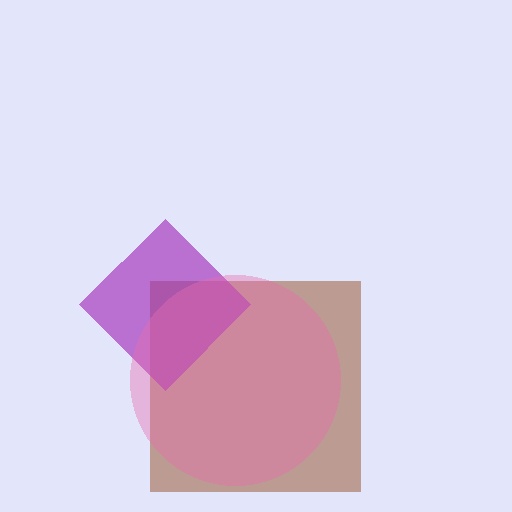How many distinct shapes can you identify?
There are 3 distinct shapes: a brown square, a purple diamond, a pink circle.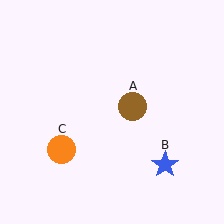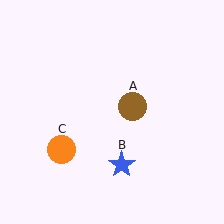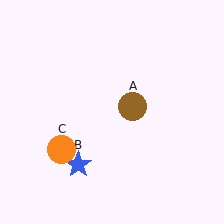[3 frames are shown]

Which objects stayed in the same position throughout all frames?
Brown circle (object A) and orange circle (object C) remained stationary.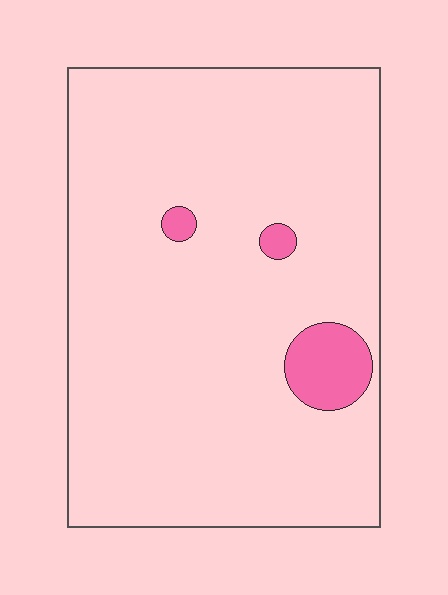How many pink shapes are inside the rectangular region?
3.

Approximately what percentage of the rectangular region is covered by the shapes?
Approximately 5%.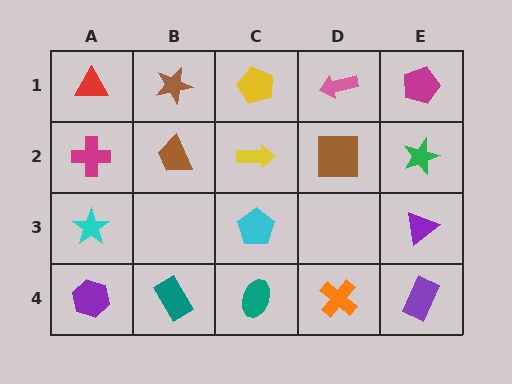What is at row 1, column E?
A magenta pentagon.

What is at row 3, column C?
A cyan pentagon.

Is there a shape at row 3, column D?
No, that cell is empty.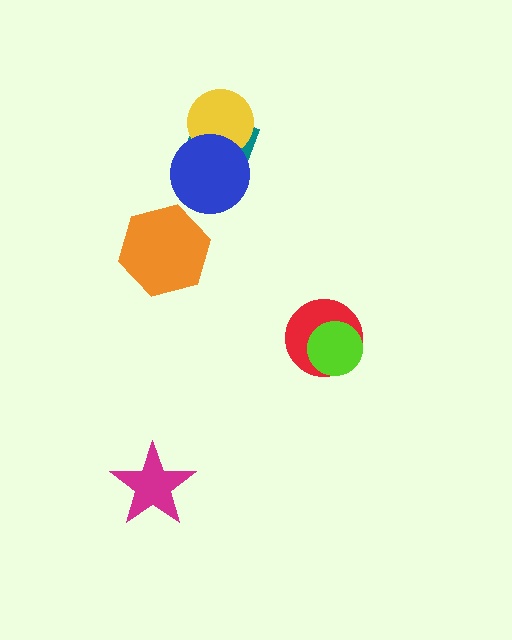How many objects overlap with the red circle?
1 object overlaps with the red circle.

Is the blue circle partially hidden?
No, no other shape covers it.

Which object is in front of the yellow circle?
The blue circle is in front of the yellow circle.